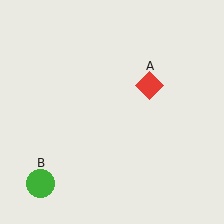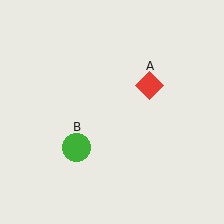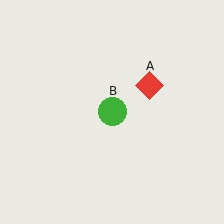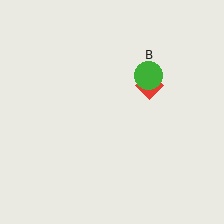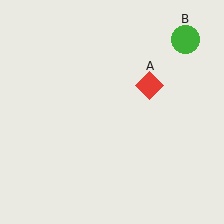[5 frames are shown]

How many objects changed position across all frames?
1 object changed position: green circle (object B).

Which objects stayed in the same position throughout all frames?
Red diamond (object A) remained stationary.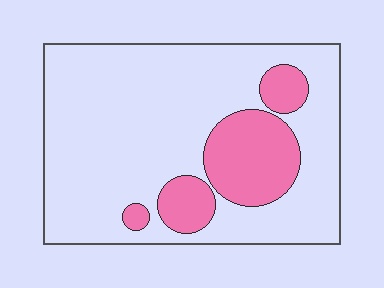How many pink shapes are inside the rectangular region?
4.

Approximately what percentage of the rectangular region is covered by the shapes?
Approximately 20%.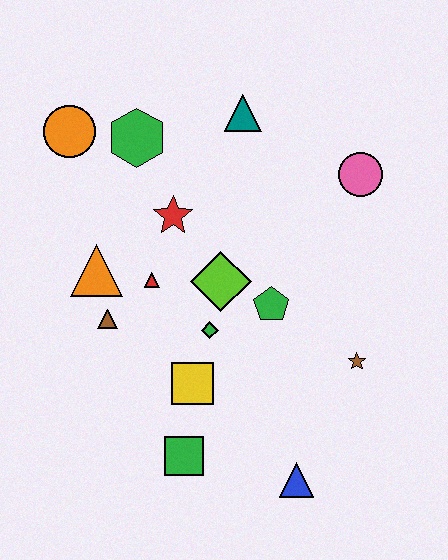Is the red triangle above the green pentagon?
Yes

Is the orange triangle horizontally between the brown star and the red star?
No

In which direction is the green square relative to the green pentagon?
The green square is below the green pentagon.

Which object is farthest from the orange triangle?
The blue triangle is farthest from the orange triangle.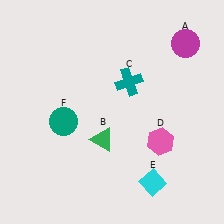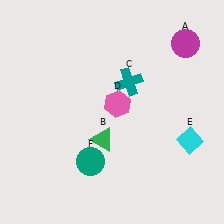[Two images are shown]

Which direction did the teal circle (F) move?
The teal circle (F) moved down.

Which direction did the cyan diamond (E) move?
The cyan diamond (E) moved up.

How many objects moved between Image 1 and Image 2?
3 objects moved between the two images.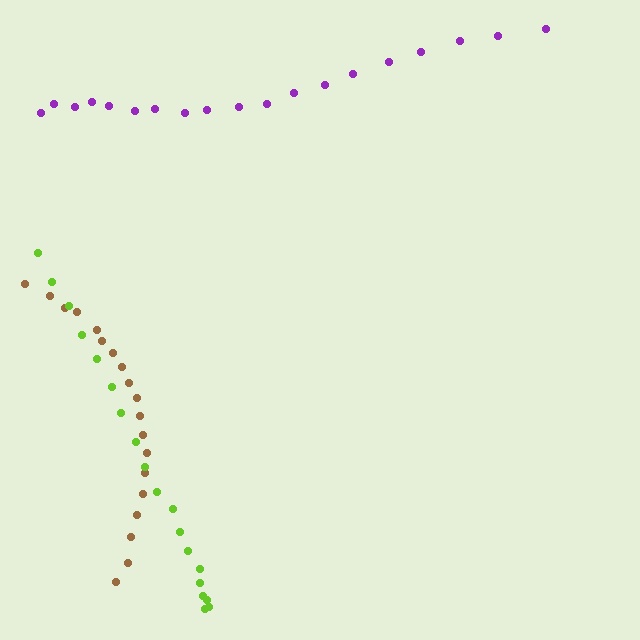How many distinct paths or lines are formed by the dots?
There are 3 distinct paths.